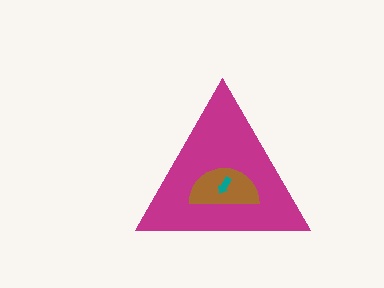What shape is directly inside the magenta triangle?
The brown semicircle.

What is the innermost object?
The teal arrow.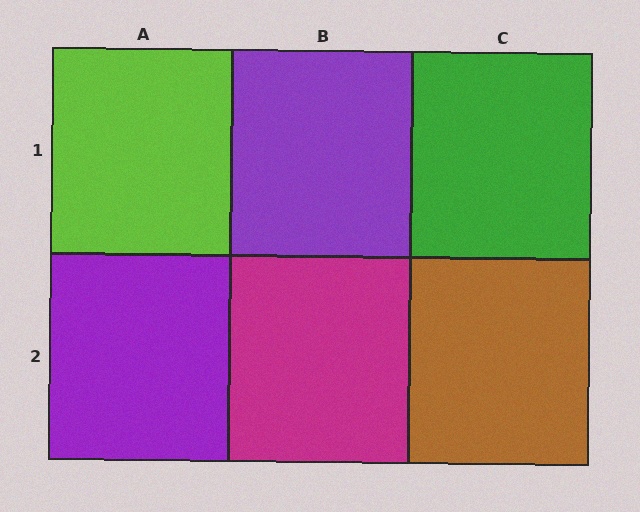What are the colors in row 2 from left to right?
Purple, magenta, brown.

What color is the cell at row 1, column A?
Lime.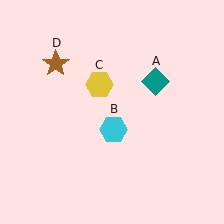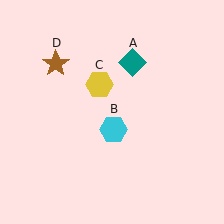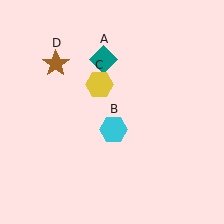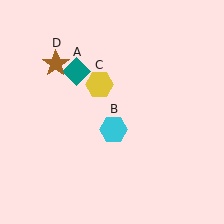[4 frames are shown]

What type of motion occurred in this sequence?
The teal diamond (object A) rotated counterclockwise around the center of the scene.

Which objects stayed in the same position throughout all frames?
Cyan hexagon (object B) and yellow hexagon (object C) and brown star (object D) remained stationary.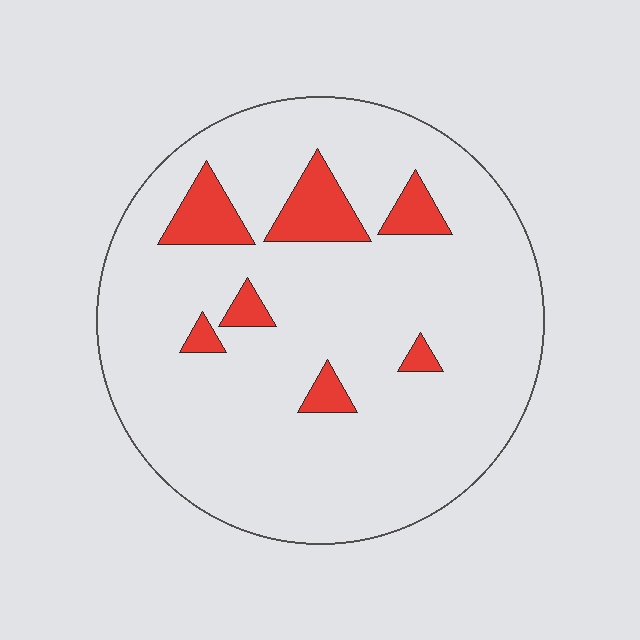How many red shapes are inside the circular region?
7.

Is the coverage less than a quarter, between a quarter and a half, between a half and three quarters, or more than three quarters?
Less than a quarter.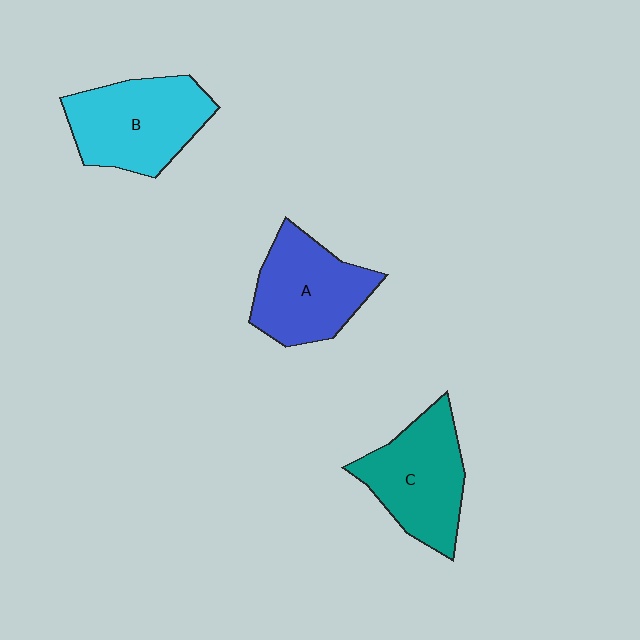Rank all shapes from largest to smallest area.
From largest to smallest: B (cyan), C (teal), A (blue).